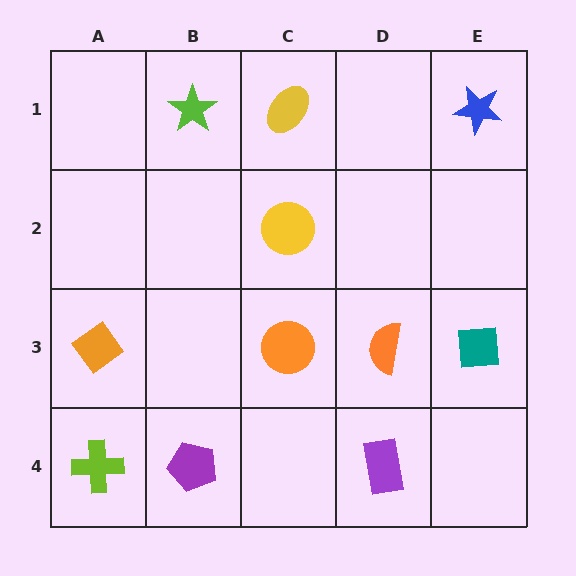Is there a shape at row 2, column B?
No, that cell is empty.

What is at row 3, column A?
An orange diamond.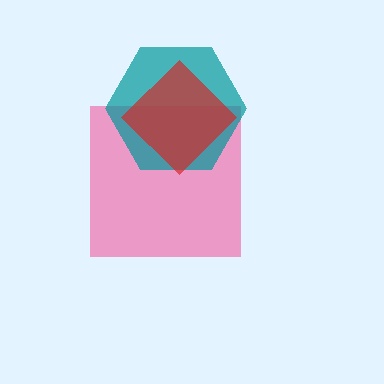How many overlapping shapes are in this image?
There are 3 overlapping shapes in the image.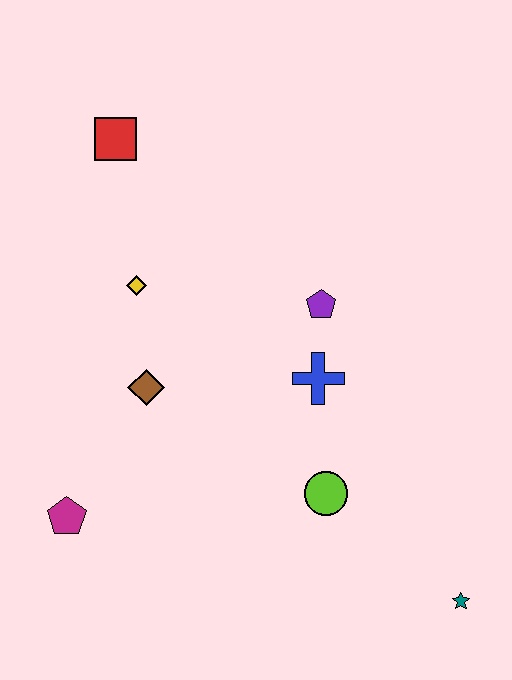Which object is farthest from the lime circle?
The red square is farthest from the lime circle.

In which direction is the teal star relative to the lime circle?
The teal star is to the right of the lime circle.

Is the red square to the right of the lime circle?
No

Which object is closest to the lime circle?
The blue cross is closest to the lime circle.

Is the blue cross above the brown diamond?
Yes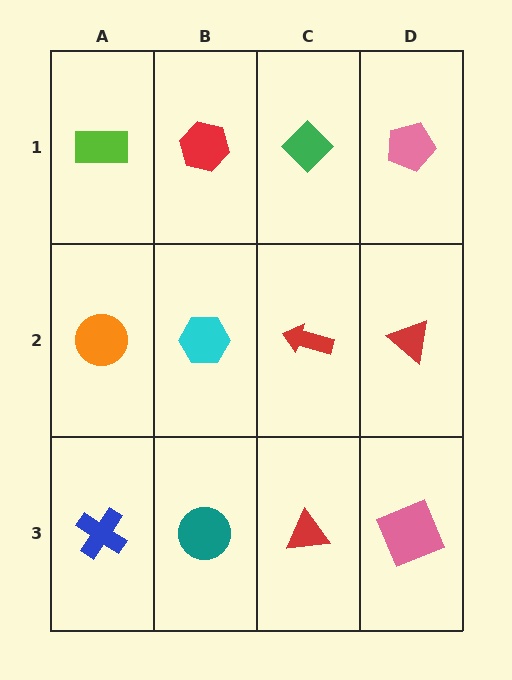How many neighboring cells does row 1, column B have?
3.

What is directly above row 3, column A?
An orange circle.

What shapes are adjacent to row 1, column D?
A red triangle (row 2, column D), a green diamond (row 1, column C).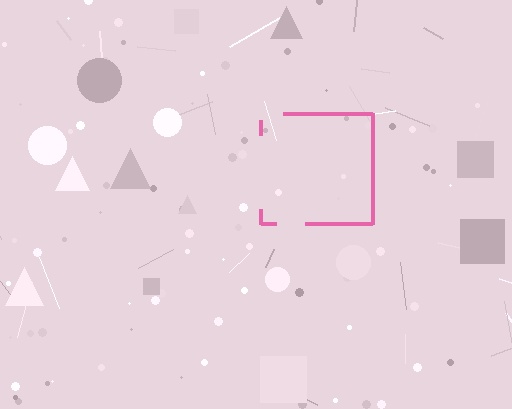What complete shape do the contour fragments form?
The contour fragments form a square.